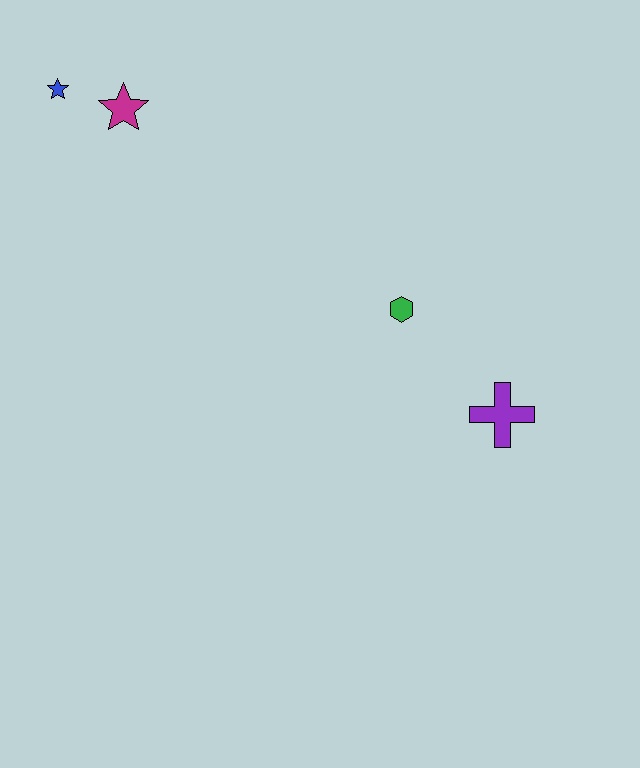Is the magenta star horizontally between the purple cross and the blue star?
Yes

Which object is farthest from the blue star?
The purple cross is farthest from the blue star.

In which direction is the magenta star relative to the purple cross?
The magenta star is to the left of the purple cross.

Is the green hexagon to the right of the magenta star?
Yes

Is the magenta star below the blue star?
Yes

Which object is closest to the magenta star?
The blue star is closest to the magenta star.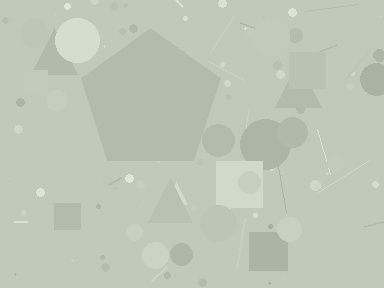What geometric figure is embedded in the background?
A pentagon is embedded in the background.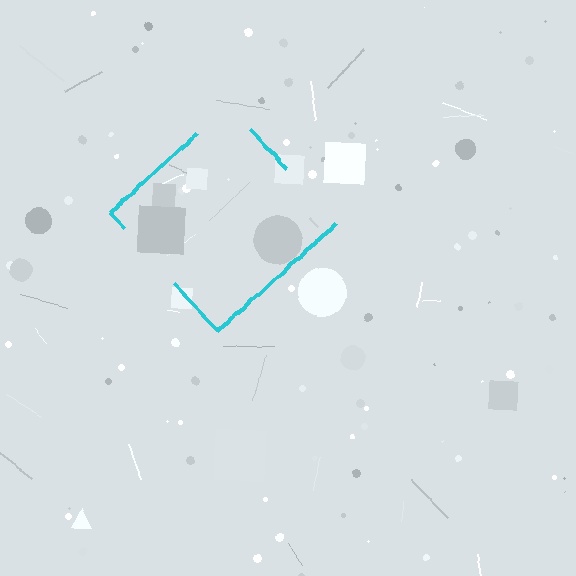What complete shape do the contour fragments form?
The contour fragments form a diamond.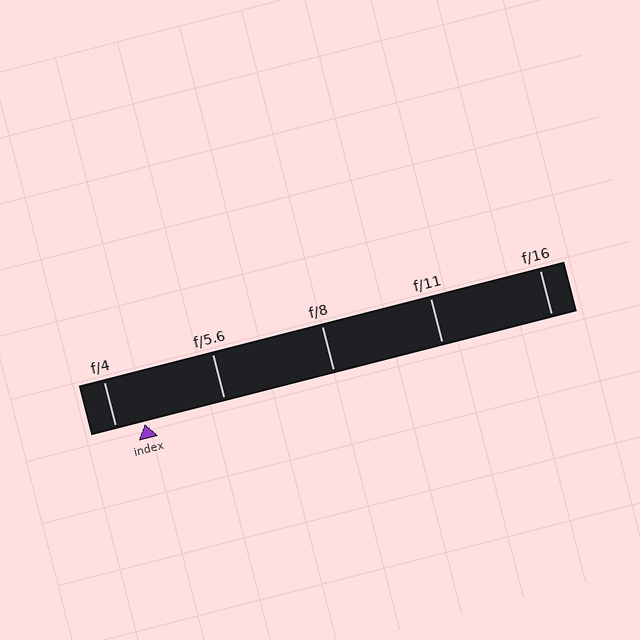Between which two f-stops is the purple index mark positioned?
The index mark is between f/4 and f/5.6.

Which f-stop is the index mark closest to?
The index mark is closest to f/4.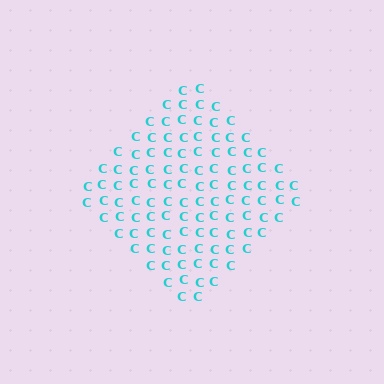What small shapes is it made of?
It is made of small letter C's.